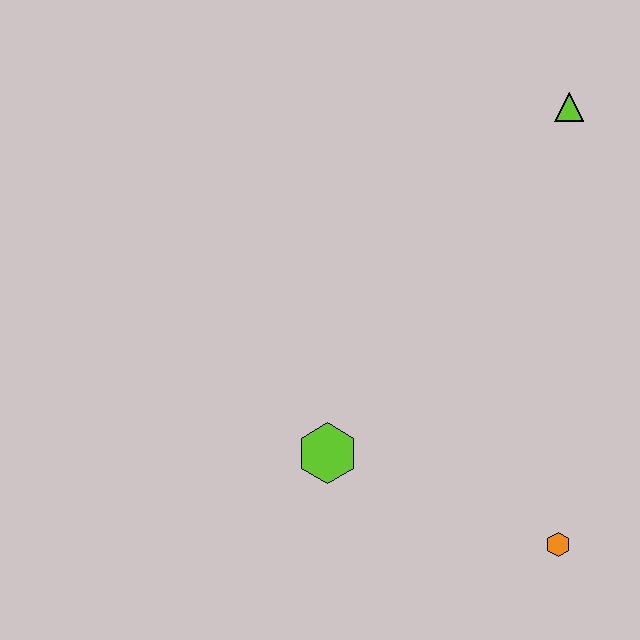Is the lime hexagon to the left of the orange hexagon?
Yes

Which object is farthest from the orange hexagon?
The lime triangle is farthest from the orange hexagon.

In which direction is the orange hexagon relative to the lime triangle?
The orange hexagon is below the lime triangle.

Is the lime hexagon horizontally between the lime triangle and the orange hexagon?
No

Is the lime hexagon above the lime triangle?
No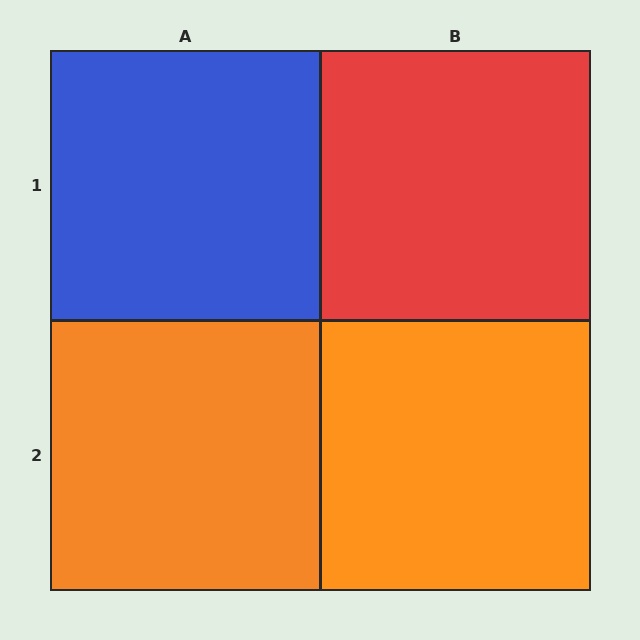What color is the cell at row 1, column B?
Red.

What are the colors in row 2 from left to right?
Orange, orange.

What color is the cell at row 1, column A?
Blue.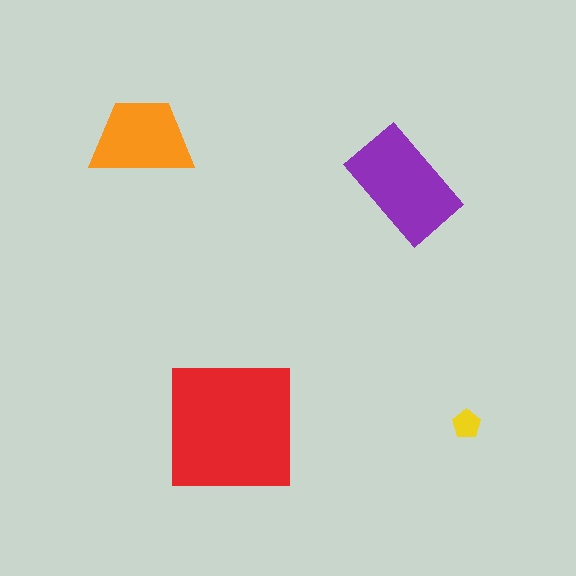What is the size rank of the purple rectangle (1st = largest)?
2nd.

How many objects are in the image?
There are 4 objects in the image.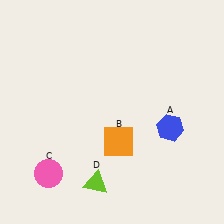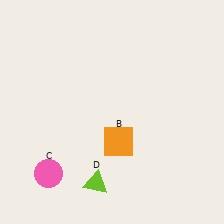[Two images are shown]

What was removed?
The blue hexagon (A) was removed in Image 2.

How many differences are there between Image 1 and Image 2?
There is 1 difference between the two images.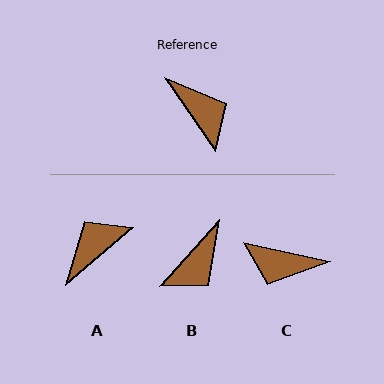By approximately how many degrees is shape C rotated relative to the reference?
Approximately 137 degrees clockwise.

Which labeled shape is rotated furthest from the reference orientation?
C, about 137 degrees away.